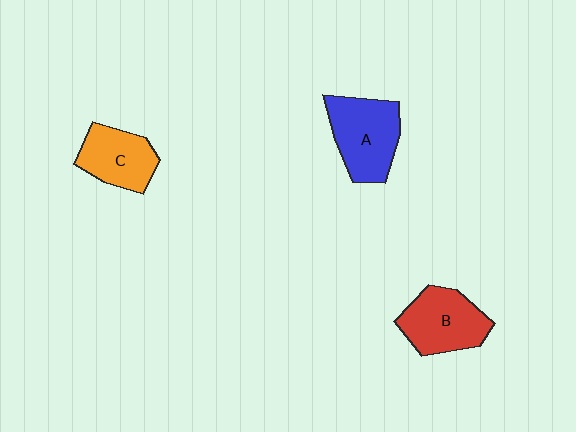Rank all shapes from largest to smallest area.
From largest to smallest: A (blue), B (red), C (orange).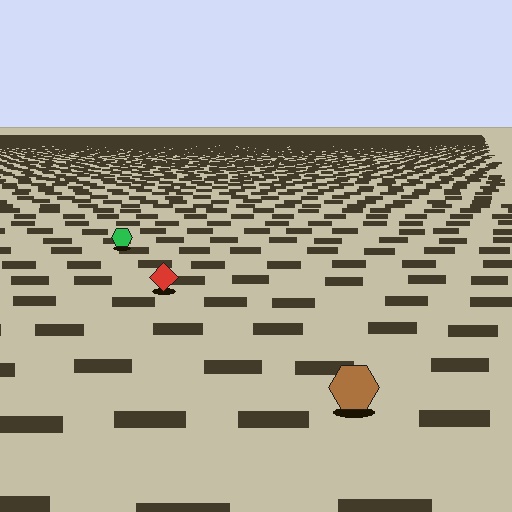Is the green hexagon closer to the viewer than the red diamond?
No. The red diamond is closer — you can tell from the texture gradient: the ground texture is coarser near it.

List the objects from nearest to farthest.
From nearest to farthest: the brown hexagon, the red diamond, the green hexagon.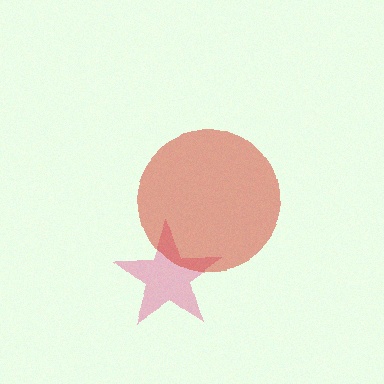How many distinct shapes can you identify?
There are 2 distinct shapes: a pink star, a red circle.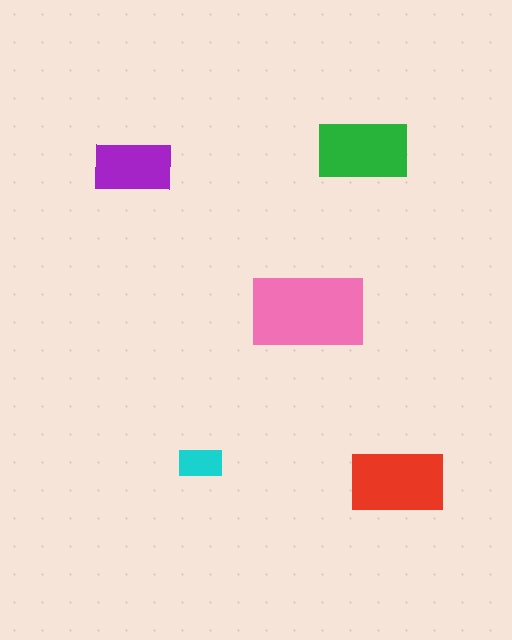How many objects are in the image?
There are 5 objects in the image.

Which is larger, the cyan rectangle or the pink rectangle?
The pink one.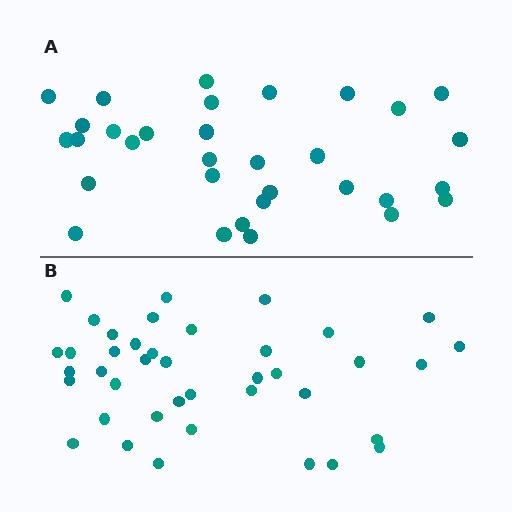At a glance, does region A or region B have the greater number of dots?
Region B (the bottom region) has more dots.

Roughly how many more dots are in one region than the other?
Region B has roughly 8 or so more dots than region A.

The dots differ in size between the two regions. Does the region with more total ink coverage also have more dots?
No. Region A has more total ink coverage because its dots are larger, but region B actually contains more individual dots. Total area can be misleading — the number of items is what matters here.